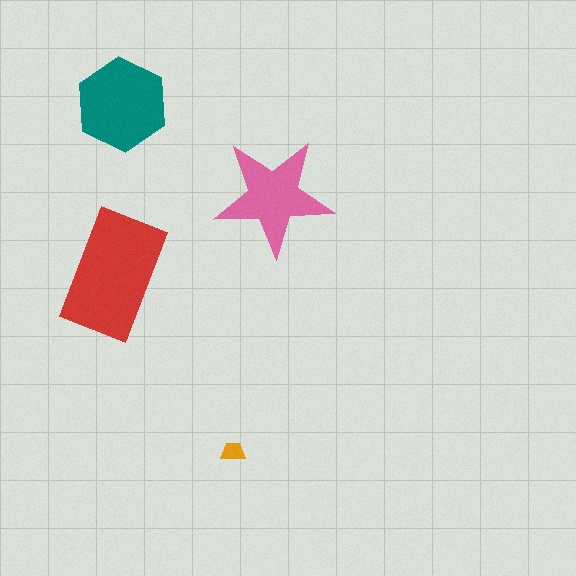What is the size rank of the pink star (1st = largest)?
3rd.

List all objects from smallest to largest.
The orange trapezoid, the pink star, the teal hexagon, the red rectangle.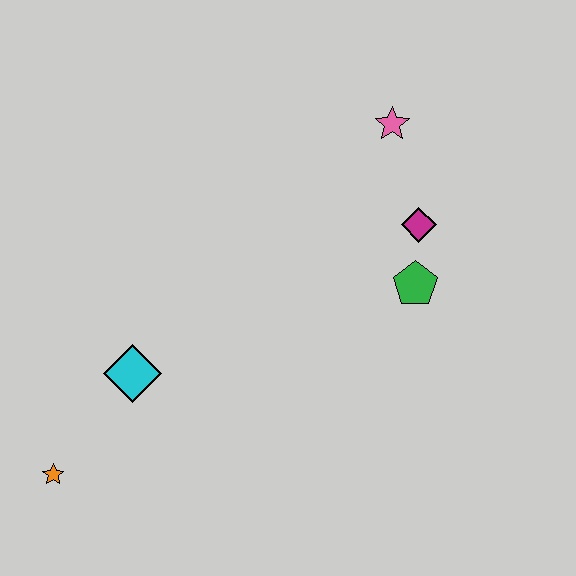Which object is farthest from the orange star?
The pink star is farthest from the orange star.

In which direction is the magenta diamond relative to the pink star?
The magenta diamond is below the pink star.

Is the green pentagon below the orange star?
No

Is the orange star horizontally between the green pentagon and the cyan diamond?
No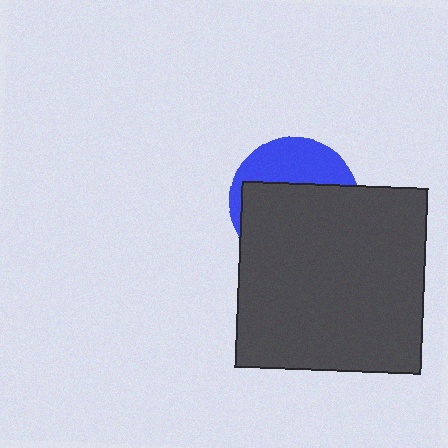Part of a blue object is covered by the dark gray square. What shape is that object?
It is a circle.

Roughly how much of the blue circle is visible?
A small part of it is visible (roughly 35%).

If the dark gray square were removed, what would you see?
You would see the complete blue circle.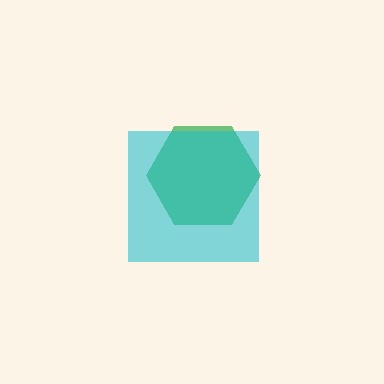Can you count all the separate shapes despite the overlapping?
Yes, there are 2 separate shapes.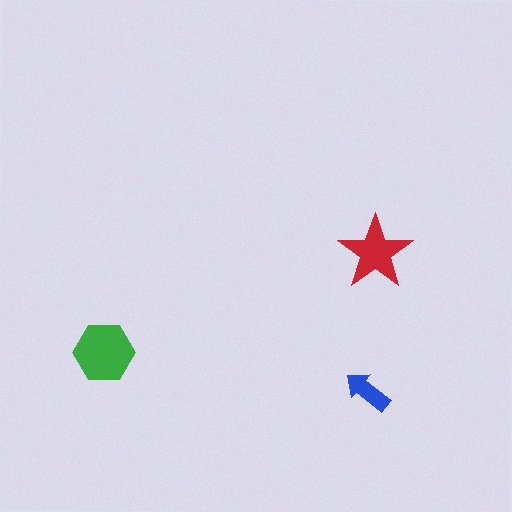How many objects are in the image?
There are 3 objects in the image.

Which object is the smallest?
The blue arrow.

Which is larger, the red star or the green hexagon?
The green hexagon.